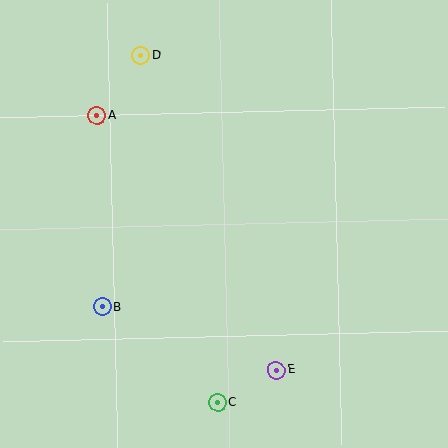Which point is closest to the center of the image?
Point B at (102, 307) is closest to the center.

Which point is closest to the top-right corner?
Point D is closest to the top-right corner.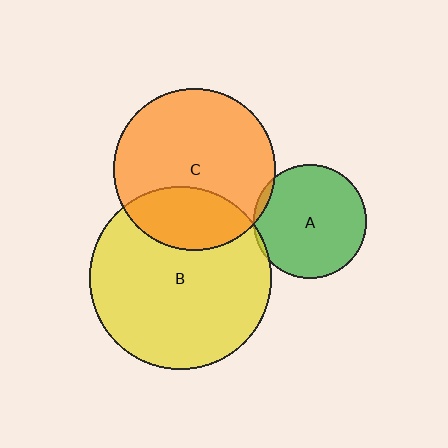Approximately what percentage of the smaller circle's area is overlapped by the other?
Approximately 5%.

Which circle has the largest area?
Circle B (yellow).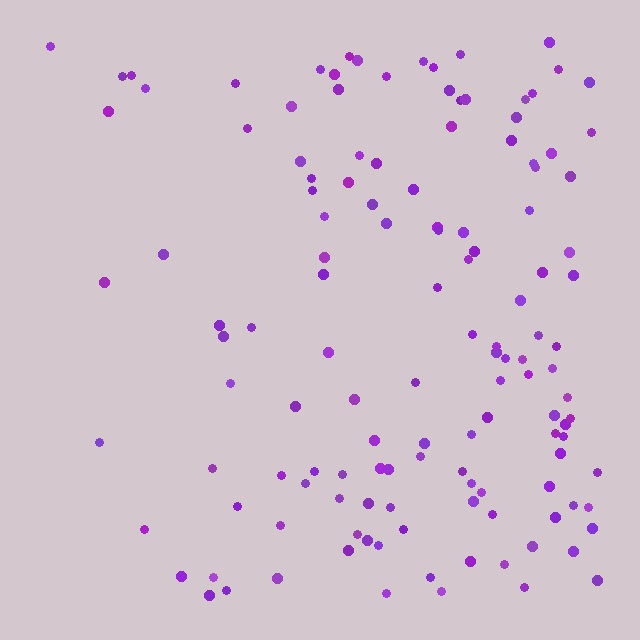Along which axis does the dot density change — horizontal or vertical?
Horizontal.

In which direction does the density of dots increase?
From left to right, with the right side densest.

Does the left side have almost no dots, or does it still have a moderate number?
Still a moderate number, just noticeably fewer than the right.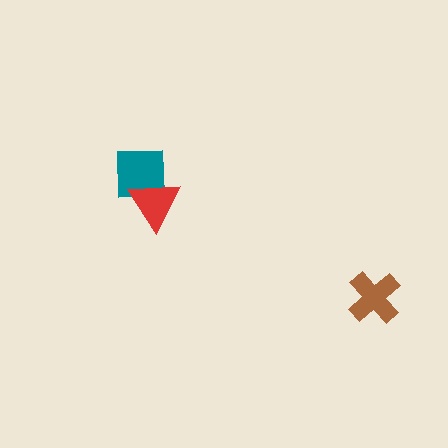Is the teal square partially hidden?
Yes, it is partially covered by another shape.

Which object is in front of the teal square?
The red triangle is in front of the teal square.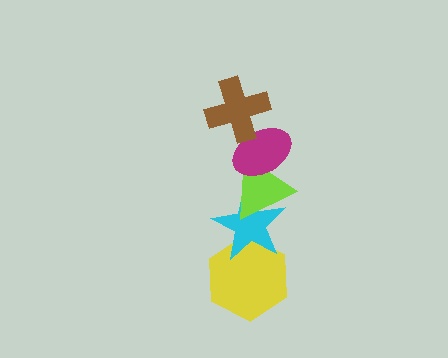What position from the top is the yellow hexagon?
The yellow hexagon is 5th from the top.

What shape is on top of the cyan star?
The lime triangle is on top of the cyan star.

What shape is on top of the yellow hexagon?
The cyan star is on top of the yellow hexagon.